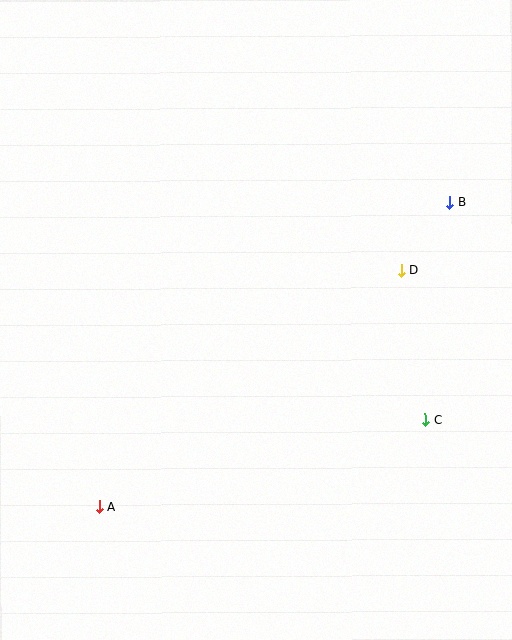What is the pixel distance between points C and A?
The distance between C and A is 337 pixels.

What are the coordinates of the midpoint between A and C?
The midpoint between A and C is at (262, 463).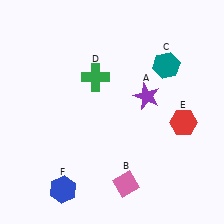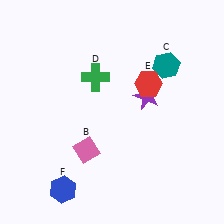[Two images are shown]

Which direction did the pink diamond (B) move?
The pink diamond (B) moved left.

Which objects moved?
The objects that moved are: the pink diamond (B), the red hexagon (E).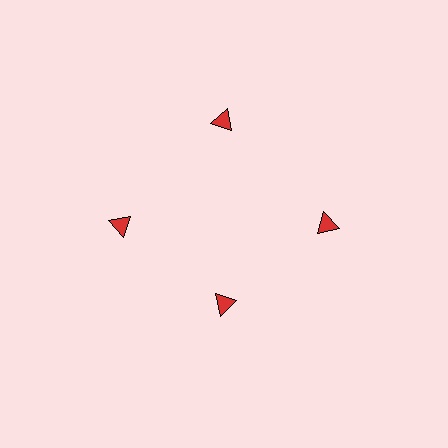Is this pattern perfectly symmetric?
No. The 4 red triangles are arranged in a ring, but one element near the 6 o'clock position is pulled inward toward the center, breaking the 4-fold rotational symmetry.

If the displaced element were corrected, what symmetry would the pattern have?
It would have 4-fold rotational symmetry — the pattern would map onto itself every 90 degrees.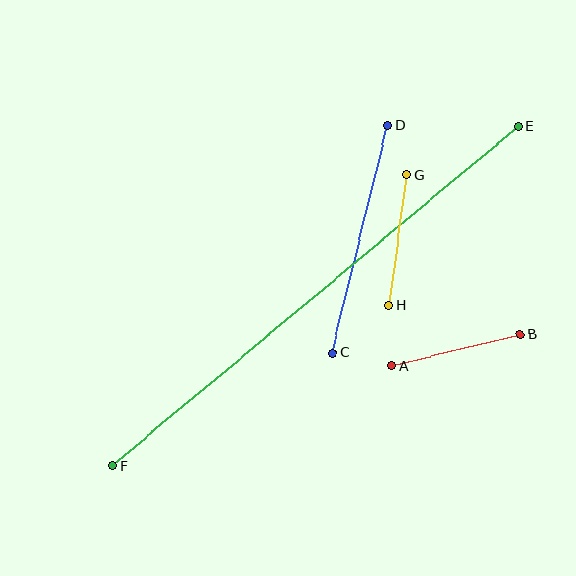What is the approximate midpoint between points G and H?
The midpoint is at approximately (398, 240) pixels.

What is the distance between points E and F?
The distance is approximately 529 pixels.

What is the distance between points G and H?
The distance is approximately 132 pixels.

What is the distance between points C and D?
The distance is approximately 234 pixels.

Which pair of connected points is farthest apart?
Points E and F are farthest apart.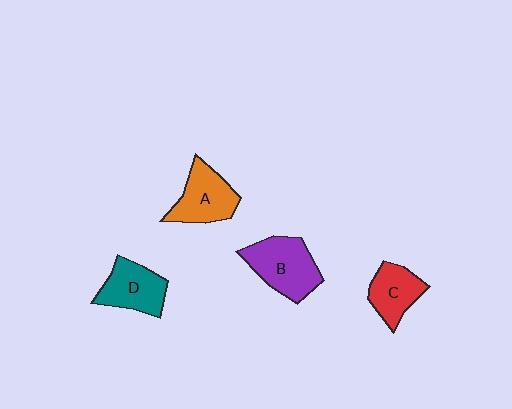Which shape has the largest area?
Shape B (purple).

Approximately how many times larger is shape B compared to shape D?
Approximately 1.2 times.